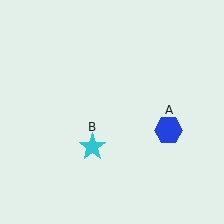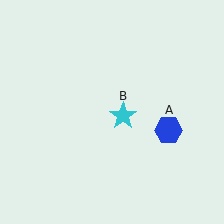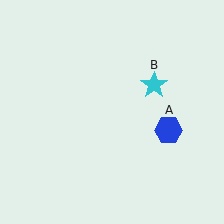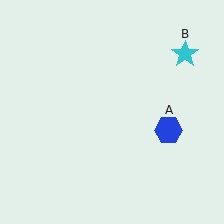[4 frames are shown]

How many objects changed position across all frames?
1 object changed position: cyan star (object B).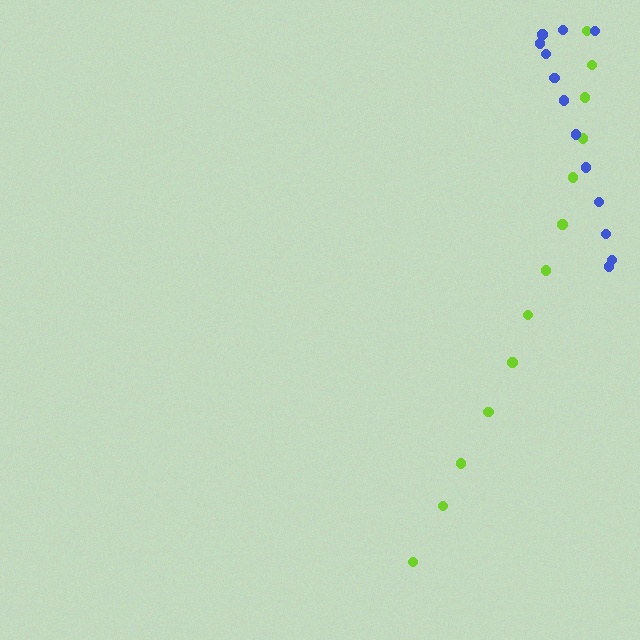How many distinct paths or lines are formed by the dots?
There are 2 distinct paths.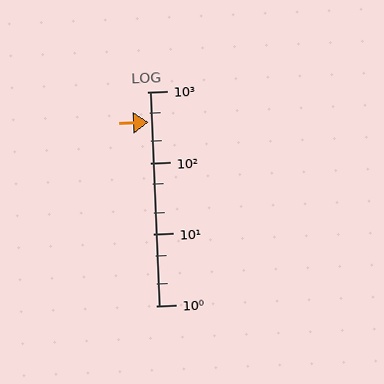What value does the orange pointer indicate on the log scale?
The pointer indicates approximately 370.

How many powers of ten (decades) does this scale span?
The scale spans 3 decades, from 1 to 1000.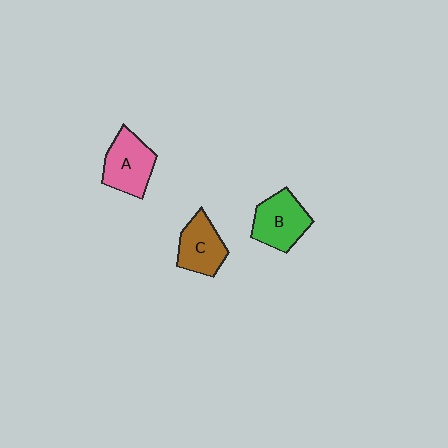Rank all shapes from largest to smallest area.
From largest to smallest: A (pink), B (green), C (brown).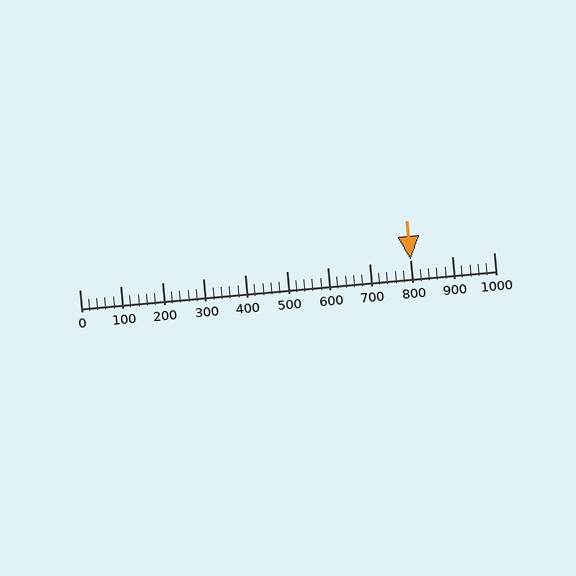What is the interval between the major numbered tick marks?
The major tick marks are spaced 100 units apart.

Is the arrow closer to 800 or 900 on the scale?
The arrow is closer to 800.